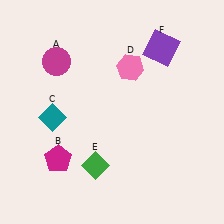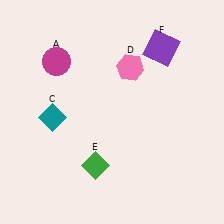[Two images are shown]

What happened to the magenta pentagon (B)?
The magenta pentagon (B) was removed in Image 2. It was in the bottom-left area of Image 1.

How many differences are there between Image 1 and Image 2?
There is 1 difference between the two images.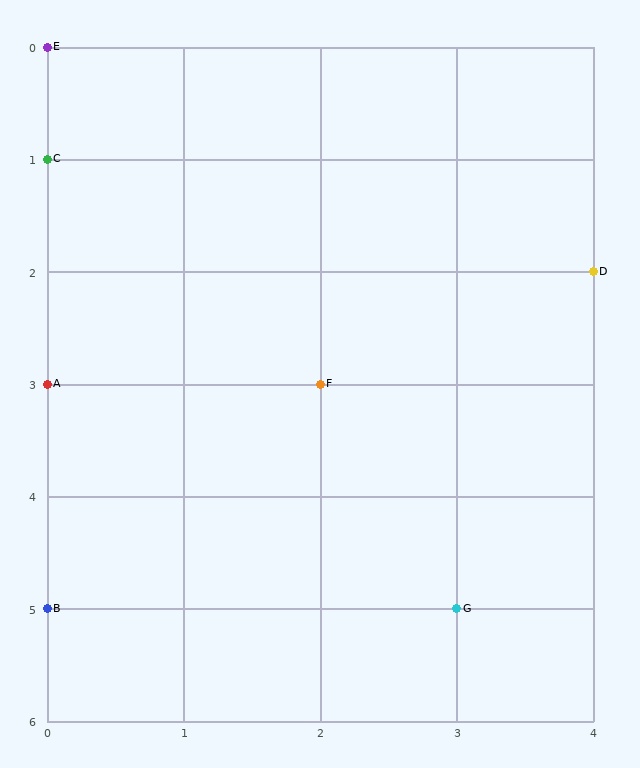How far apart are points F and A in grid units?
Points F and A are 2 columns apart.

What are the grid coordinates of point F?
Point F is at grid coordinates (2, 3).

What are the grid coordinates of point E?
Point E is at grid coordinates (0, 0).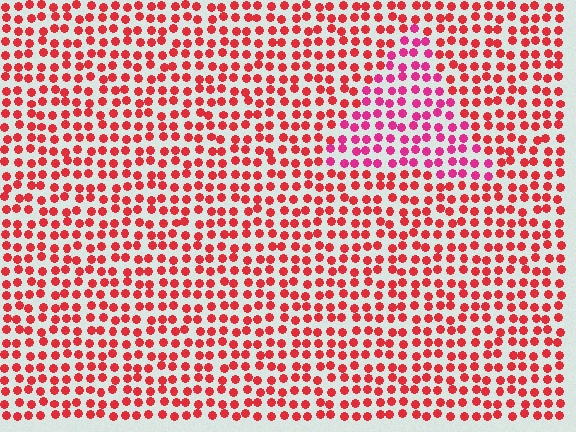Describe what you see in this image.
The image is filled with small red elements in a uniform arrangement. A triangle-shaped region is visible where the elements are tinted to a slightly different hue, forming a subtle color boundary.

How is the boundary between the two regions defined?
The boundary is defined purely by a slight shift in hue (about 29 degrees). Spacing, size, and orientation are identical on both sides.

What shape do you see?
I see a triangle.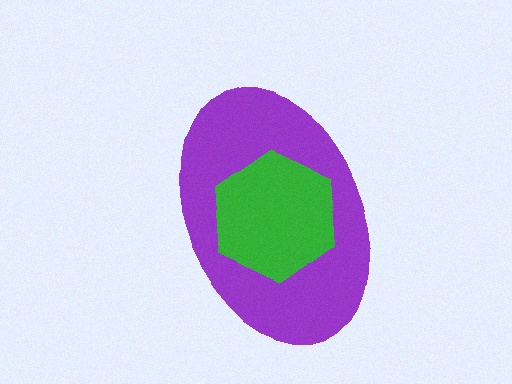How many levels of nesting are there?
2.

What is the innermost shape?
The green hexagon.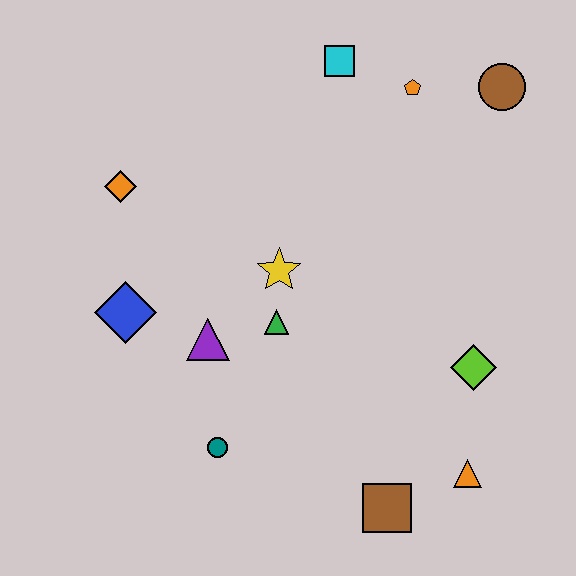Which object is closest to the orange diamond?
The blue diamond is closest to the orange diamond.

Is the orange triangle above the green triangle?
No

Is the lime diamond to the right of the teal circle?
Yes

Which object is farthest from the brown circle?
The teal circle is farthest from the brown circle.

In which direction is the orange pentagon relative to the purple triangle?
The orange pentagon is above the purple triangle.